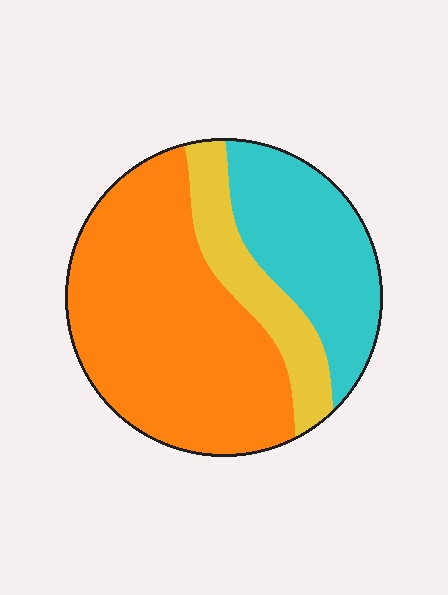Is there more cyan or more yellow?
Cyan.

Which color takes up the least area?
Yellow, at roughly 15%.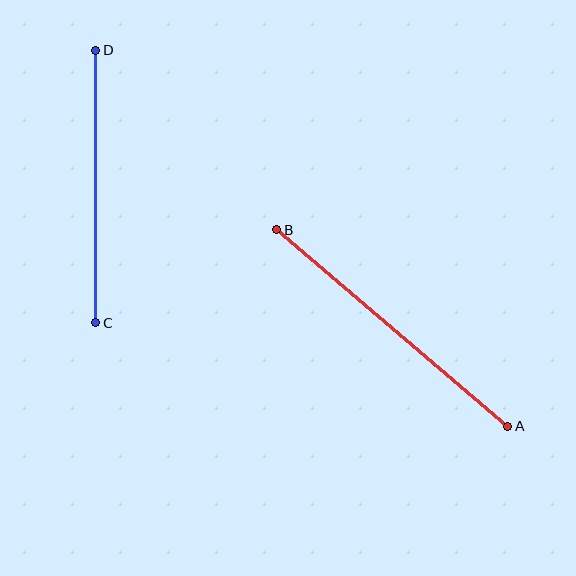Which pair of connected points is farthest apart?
Points A and B are farthest apart.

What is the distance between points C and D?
The distance is approximately 273 pixels.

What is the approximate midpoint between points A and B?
The midpoint is at approximately (392, 328) pixels.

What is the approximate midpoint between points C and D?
The midpoint is at approximately (96, 187) pixels.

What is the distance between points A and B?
The distance is approximately 303 pixels.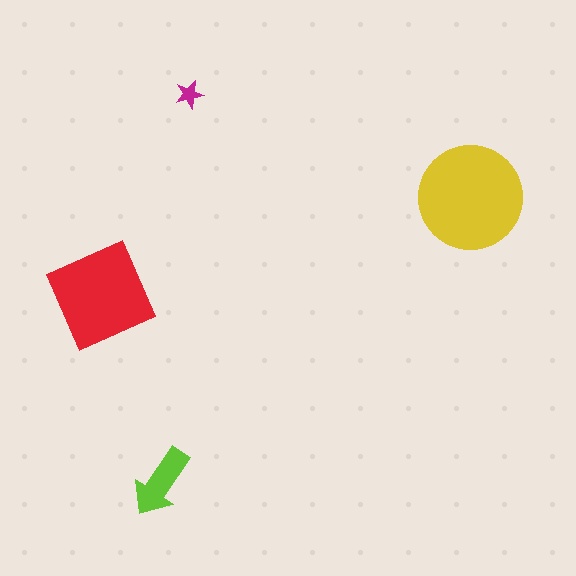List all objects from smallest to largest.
The magenta star, the lime arrow, the red diamond, the yellow circle.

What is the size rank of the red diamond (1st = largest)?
2nd.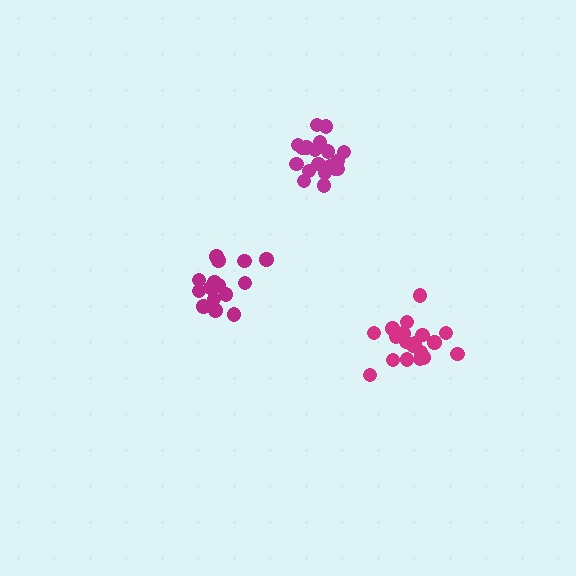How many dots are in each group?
Group 1: 20 dots, Group 2: 15 dots, Group 3: 19 dots (54 total).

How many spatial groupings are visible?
There are 3 spatial groupings.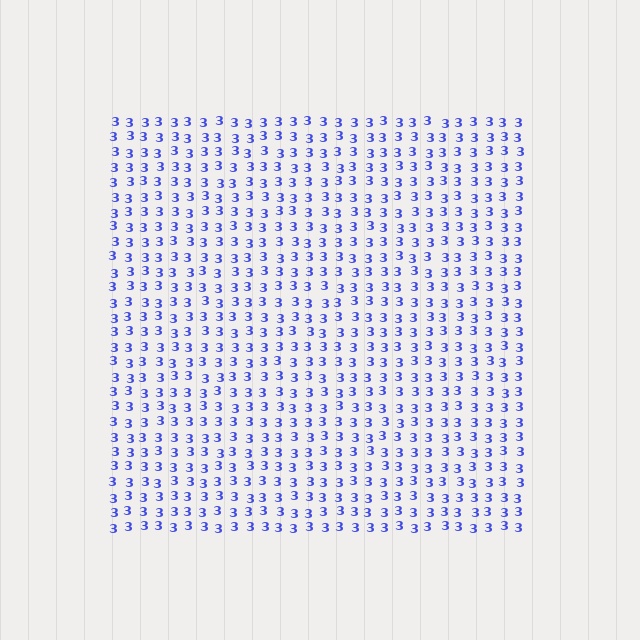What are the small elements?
The small elements are digit 3's.